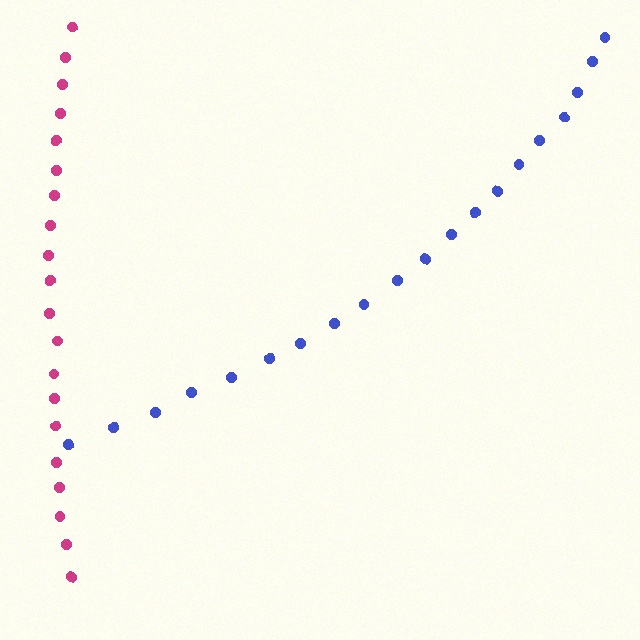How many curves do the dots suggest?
There are 2 distinct paths.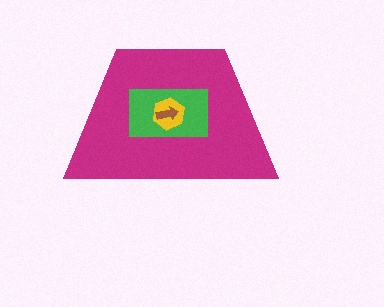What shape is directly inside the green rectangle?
The yellow hexagon.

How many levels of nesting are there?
4.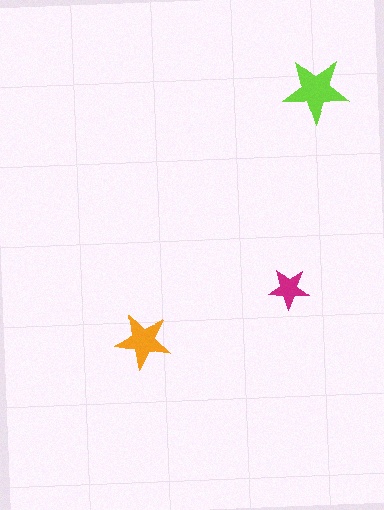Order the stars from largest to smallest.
the lime one, the orange one, the magenta one.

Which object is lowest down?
The orange star is bottommost.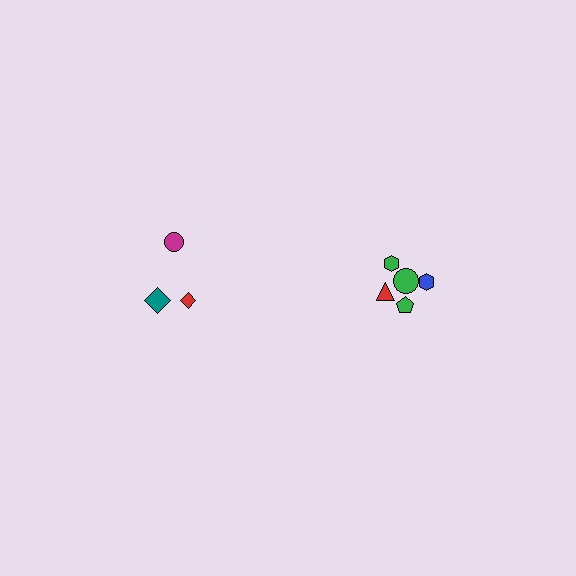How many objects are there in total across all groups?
There are 8 objects.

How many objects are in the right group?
There are 5 objects.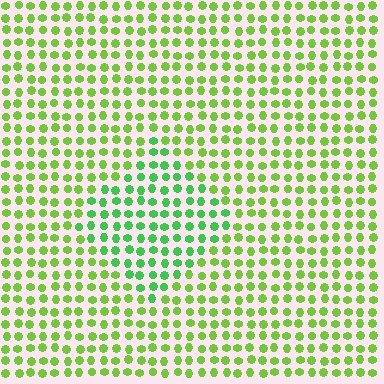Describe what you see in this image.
The image is filled with small lime elements in a uniform arrangement. A diamond-shaped region is visible where the elements are tinted to a slightly different hue, forming a subtle color boundary.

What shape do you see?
I see a diamond.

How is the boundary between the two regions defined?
The boundary is defined purely by a slight shift in hue (about 31 degrees). Spacing, size, and orientation are identical on both sides.